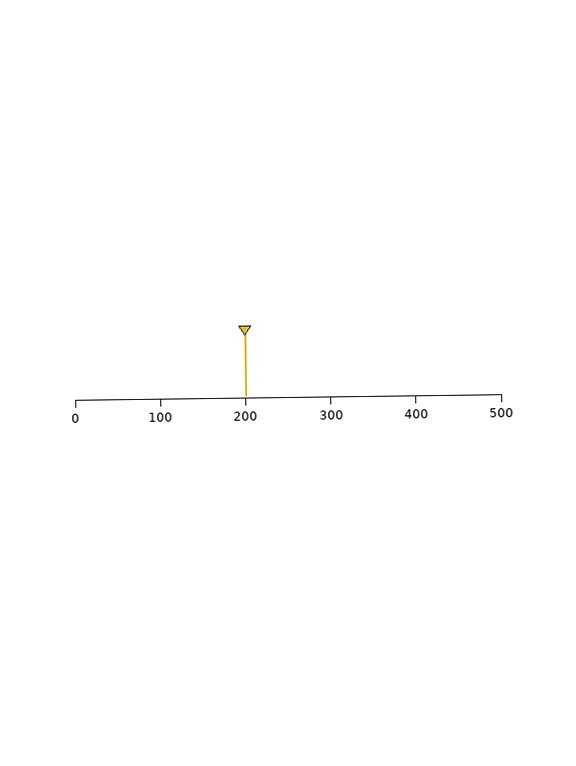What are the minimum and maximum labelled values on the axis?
The axis runs from 0 to 500.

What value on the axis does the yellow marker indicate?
The marker indicates approximately 200.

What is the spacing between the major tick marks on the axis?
The major ticks are spaced 100 apart.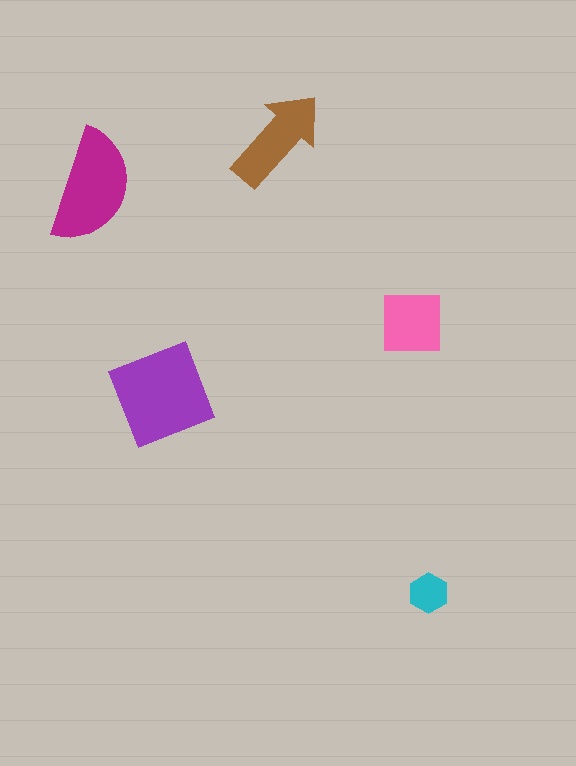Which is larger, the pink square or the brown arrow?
The brown arrow.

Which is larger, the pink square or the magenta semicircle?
The magenta semicircle.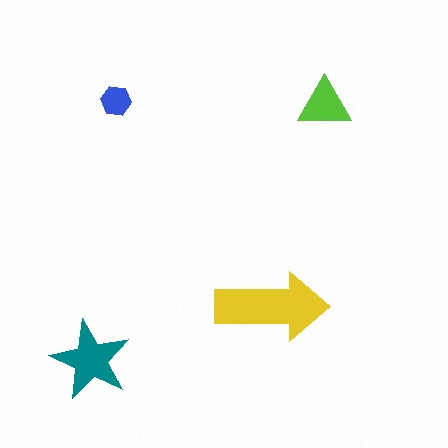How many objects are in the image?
There are 4 objects in the image.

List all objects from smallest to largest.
The blue hexagon, the lime triangle, the teal star, the yellow arrow.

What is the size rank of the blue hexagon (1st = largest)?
4th.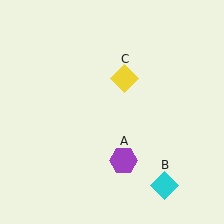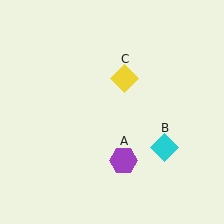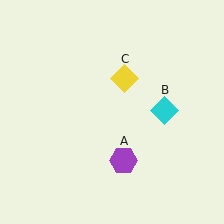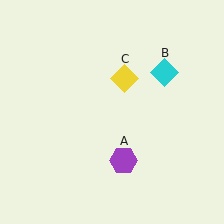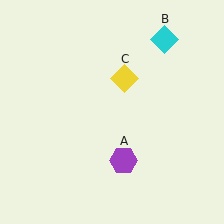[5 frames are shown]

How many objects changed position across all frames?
1 object changed position: cyan diamond (object B).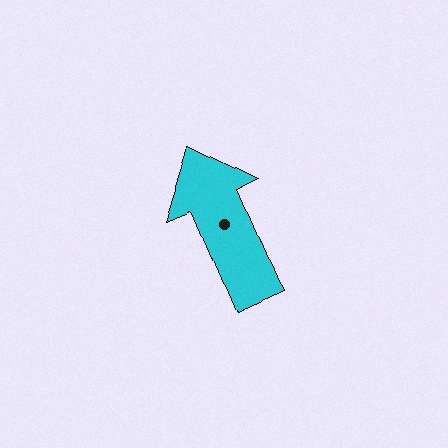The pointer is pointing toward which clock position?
Roughly 11 o'clock.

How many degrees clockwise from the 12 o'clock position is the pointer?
Approximately 336 degrees.